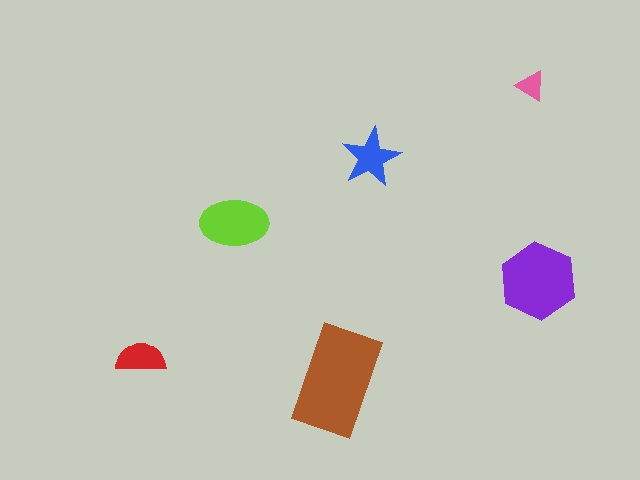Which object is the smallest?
The pink triangle.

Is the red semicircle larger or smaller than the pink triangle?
Larger.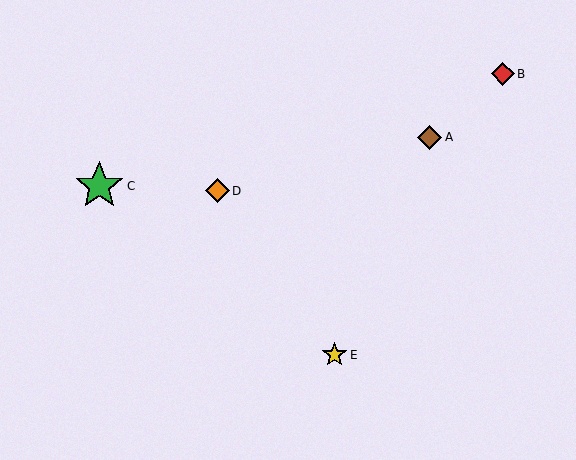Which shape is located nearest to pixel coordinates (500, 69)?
The red diamond (labeled B) at (503, 74) is nearest to that location.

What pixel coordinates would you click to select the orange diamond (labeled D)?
Click at (217, 191) to select the orange diamond D.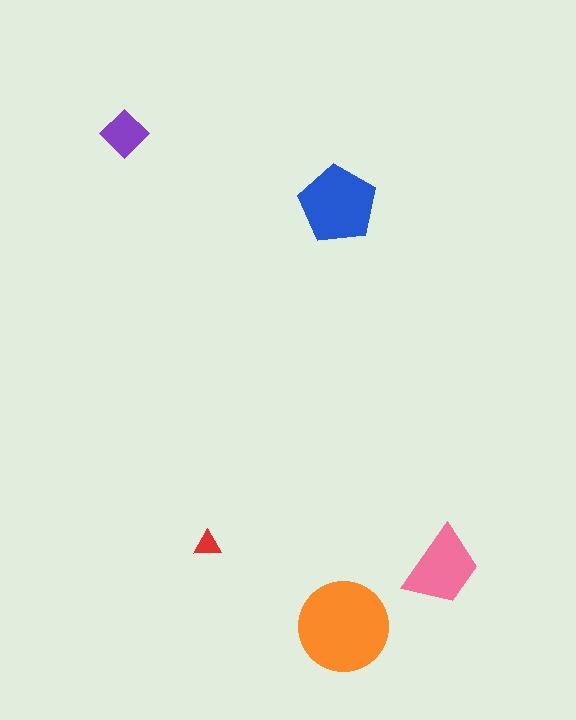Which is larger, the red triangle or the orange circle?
The orange circle.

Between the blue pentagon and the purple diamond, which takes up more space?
The blue pentagon.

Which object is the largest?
The orange circle.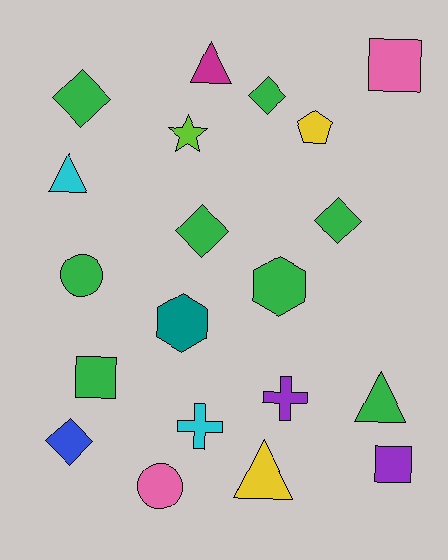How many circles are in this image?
There are 2 circles.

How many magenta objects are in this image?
There is 1 magenta object.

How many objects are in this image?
There are 20 objects.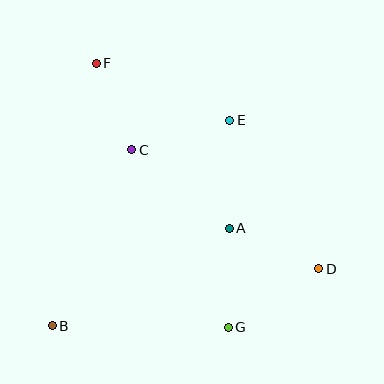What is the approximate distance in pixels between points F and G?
The distance between F and G is approximately 295 pixels.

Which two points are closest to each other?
Points C and F are closest to each other.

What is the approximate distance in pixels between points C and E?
The distance between C and E is approximately 102 pixels.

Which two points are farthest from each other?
Points D and F are farthest from each other.